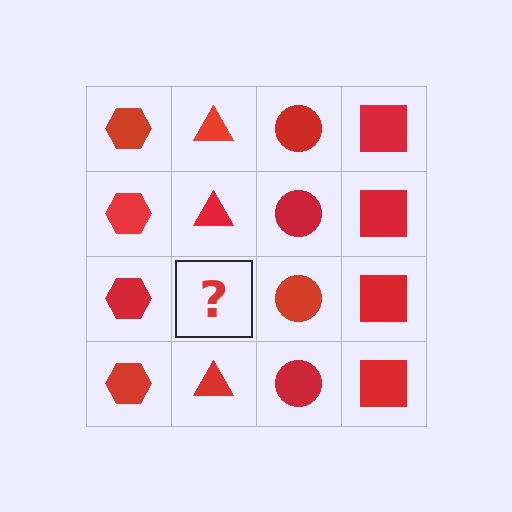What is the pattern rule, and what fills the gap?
The rule is that each column has a consistent shape. The gap should be filled with a red triangle.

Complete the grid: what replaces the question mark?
The question mark should be replaced with a red triangle.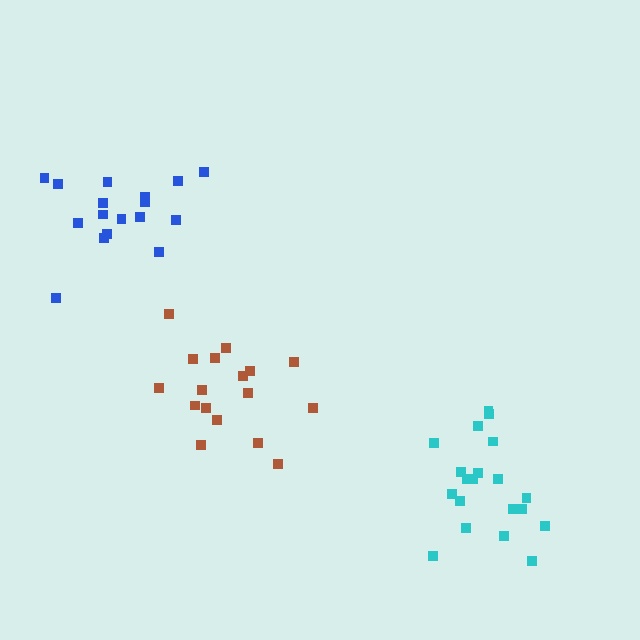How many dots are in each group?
Group 1: 20 dots, Group 2: 17 dots, Group 3: 17 dots (54 total).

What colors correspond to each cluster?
The clusters are colored: cyan, brown, blue.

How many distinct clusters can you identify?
There are 3 distinct clusters.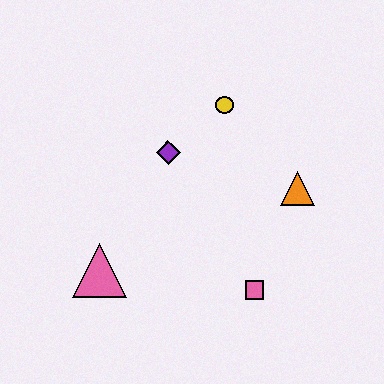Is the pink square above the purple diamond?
No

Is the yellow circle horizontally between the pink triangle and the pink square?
Yes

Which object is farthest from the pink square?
The yellow circle is farthest from the pink square.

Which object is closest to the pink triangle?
The purple diamond is closest to the pink triangle.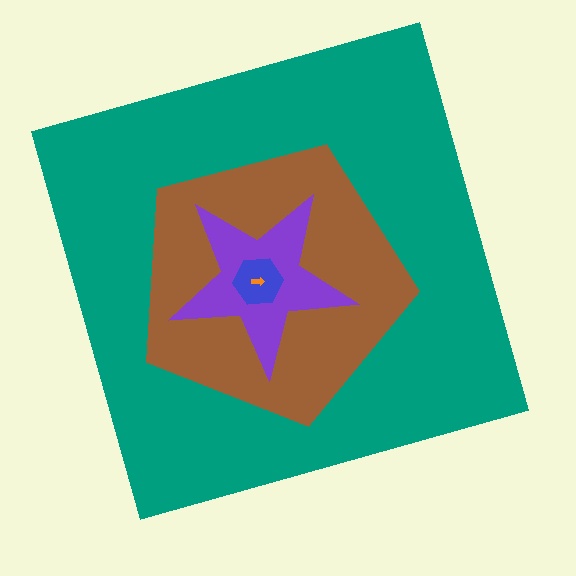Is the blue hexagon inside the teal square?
Yes.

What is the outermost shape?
The teal square.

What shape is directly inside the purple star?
The blue hexagon.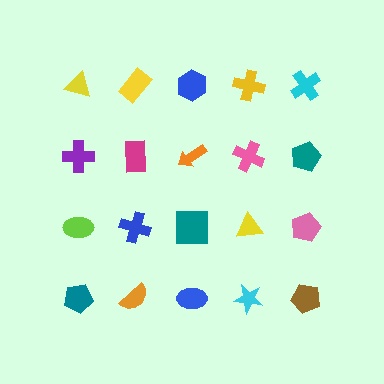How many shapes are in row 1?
5 shapes.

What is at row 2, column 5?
A teal pentagon.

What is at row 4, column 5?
A brown pentagon.